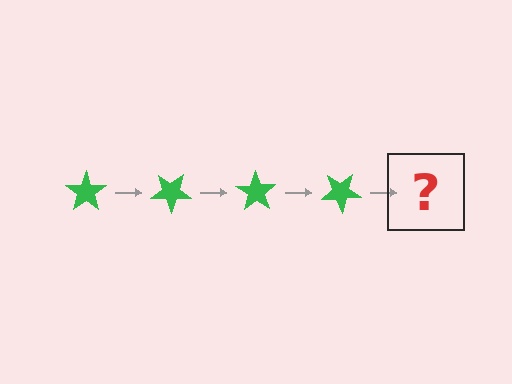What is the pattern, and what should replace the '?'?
The pattern is that the star rotates 35 degrees each step. The '?' should be a green star rotated 140 degrees.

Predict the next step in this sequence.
The next step is a green star rotated 140 degrees.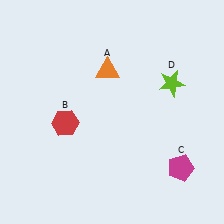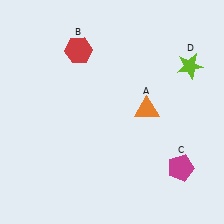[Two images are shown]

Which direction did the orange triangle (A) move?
The orange triangle (A) moved right.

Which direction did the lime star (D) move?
The lime star (D) moved right.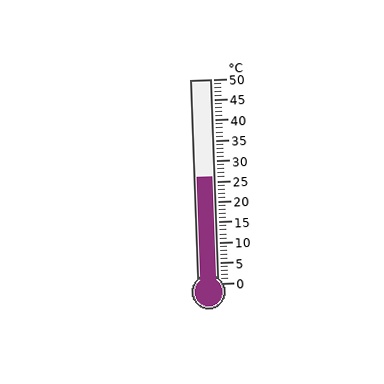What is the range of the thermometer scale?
The thermometer scale ranges from 0°C to 50°C.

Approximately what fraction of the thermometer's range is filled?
The thermometer is filled to approximately 50% of its range.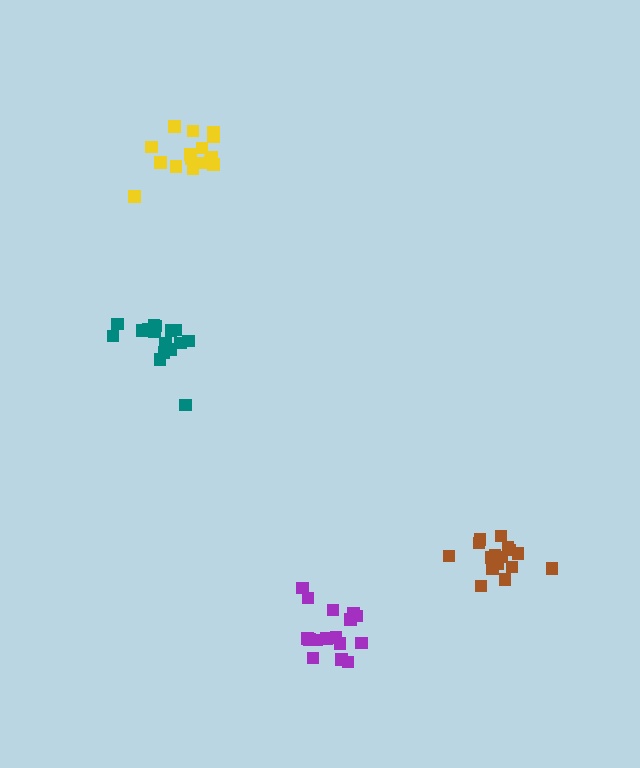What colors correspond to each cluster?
The clusters are colored: purple, teal, brown, yellow.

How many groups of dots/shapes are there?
There are 4 groups.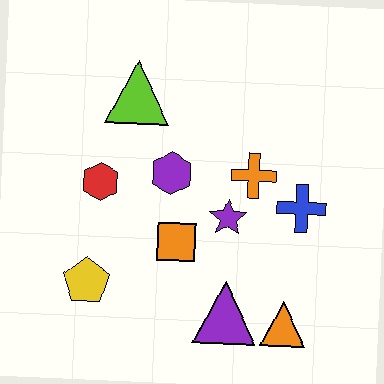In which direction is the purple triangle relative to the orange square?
The purple triangle is below the orange square.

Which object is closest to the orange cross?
The purple star is closest to the orange cross.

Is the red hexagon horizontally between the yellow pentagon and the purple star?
Yes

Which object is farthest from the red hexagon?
The orange triangle is farthest from the red hexagon.